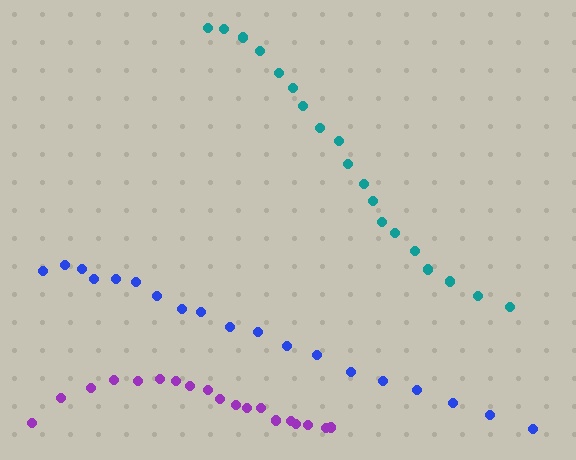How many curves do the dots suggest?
There are 3 distinct paths.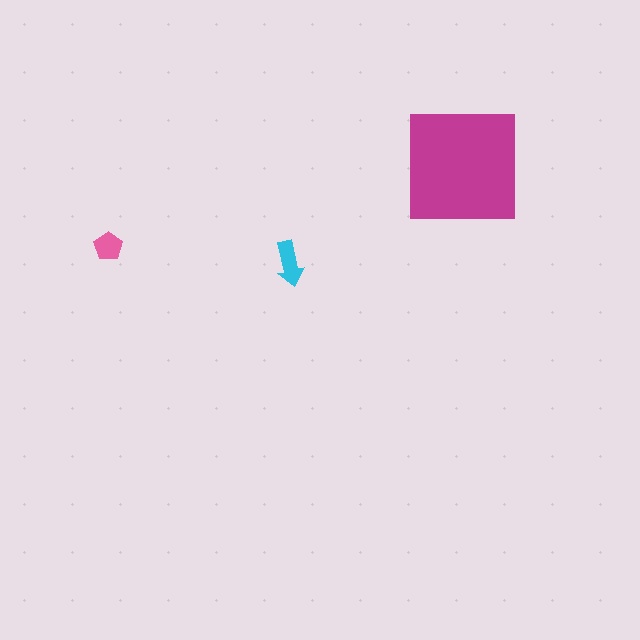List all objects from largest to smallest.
The magenta square, the cyan arrow, the pink pentagon.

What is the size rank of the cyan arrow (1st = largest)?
2nd.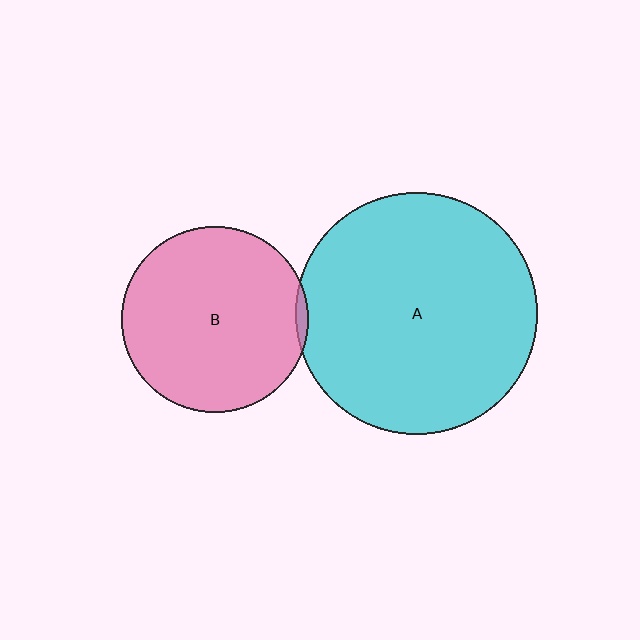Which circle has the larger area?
Circle A (cyan).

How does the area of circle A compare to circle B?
Approximately 1.7 times.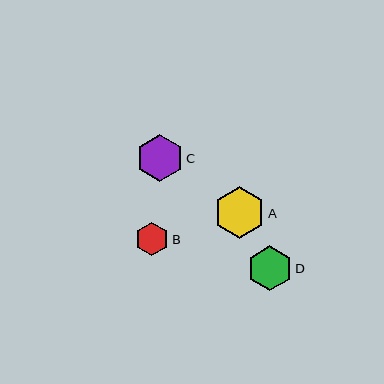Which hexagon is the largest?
Hexagon A is the largest with a size of approximately 51 pixels.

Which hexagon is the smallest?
Hexagon B is the smallest with a size of approximately 33 pixels.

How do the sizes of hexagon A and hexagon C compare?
Hexagon A and hexagon C are approximately the same size.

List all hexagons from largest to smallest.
From largest to smallest: A, C, D, B.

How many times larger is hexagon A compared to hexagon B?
Hexagon A is approximately 1.5 times the size of hexagon B.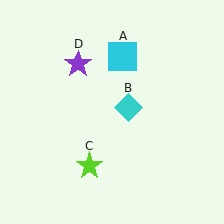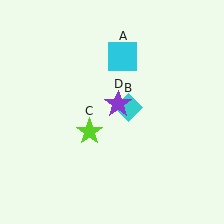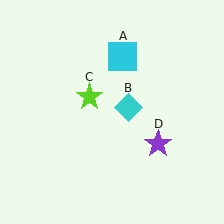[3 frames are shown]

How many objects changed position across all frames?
2 objects changed position: lime star (object C), purple star (object D).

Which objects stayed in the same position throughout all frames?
Cyan square (object A) and cyan diamond (object B) remained stationary.